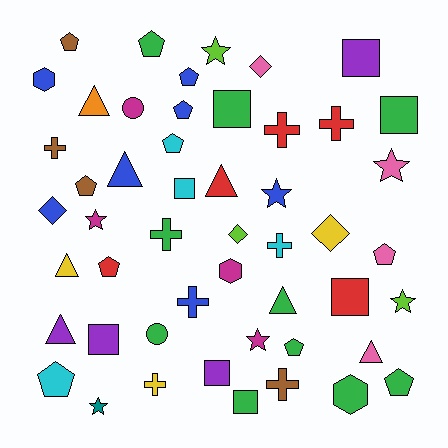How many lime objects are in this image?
There are 3 lime objects.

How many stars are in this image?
There are 7 stars.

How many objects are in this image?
There are 50 objects.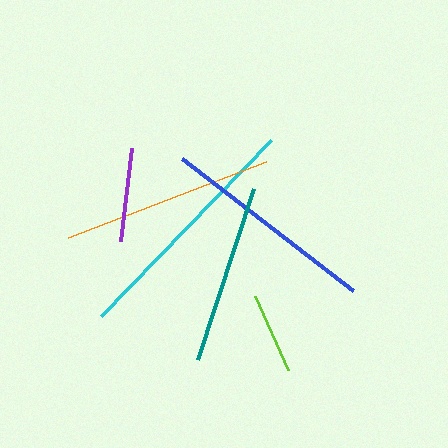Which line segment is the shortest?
The lime line is the shortest at approximately 81 pixels.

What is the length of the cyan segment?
The cyan segment is approximately 244 pixels long.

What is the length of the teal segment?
The teal segment is approximately 179 pixels long.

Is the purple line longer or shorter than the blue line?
The blue line is longer than the purple line.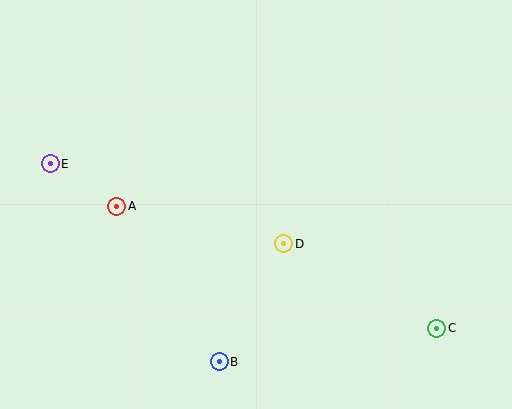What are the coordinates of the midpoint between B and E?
The midpoint between B and E is at (135, 263).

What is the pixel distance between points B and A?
The distance between B and A is 187 pixels.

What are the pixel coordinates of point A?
Point A is at (117, 206).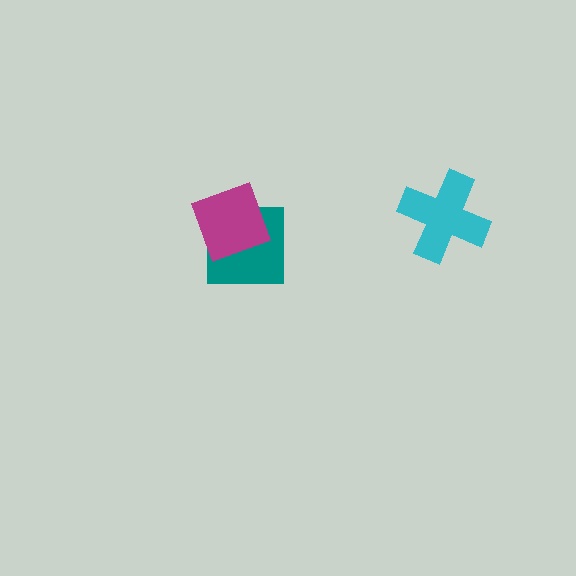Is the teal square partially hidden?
Yes, it is partially covered by another shape.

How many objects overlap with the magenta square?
1 object overlaps with the magenta square.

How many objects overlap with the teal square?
1 object overlaps with the teal square.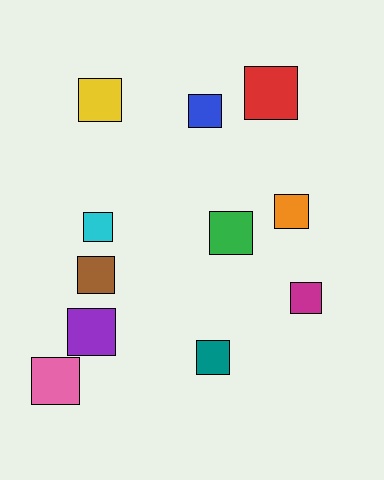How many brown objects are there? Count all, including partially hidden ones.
There is 1 brown object.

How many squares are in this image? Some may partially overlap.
There are 11 squares.